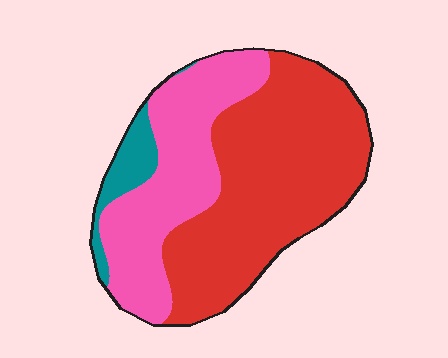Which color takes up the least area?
Teal, at roughly 10%.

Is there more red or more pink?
Red.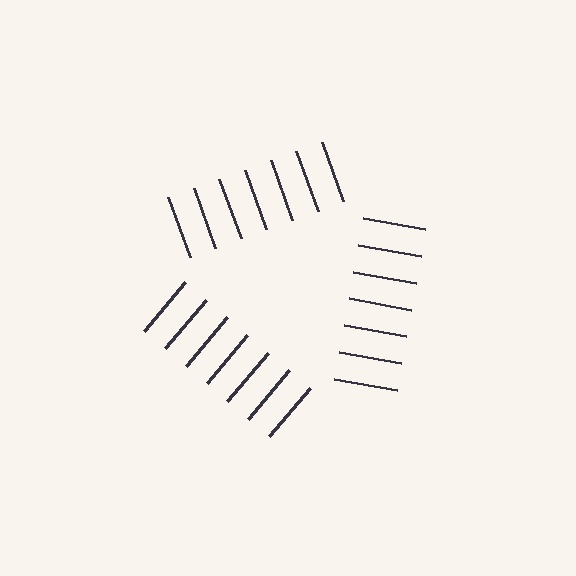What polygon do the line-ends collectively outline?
An illusory triangle — the line segments terminate on its edges but no continuous stroke is drawn.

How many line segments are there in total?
21 — 7 along each of the 3 edges.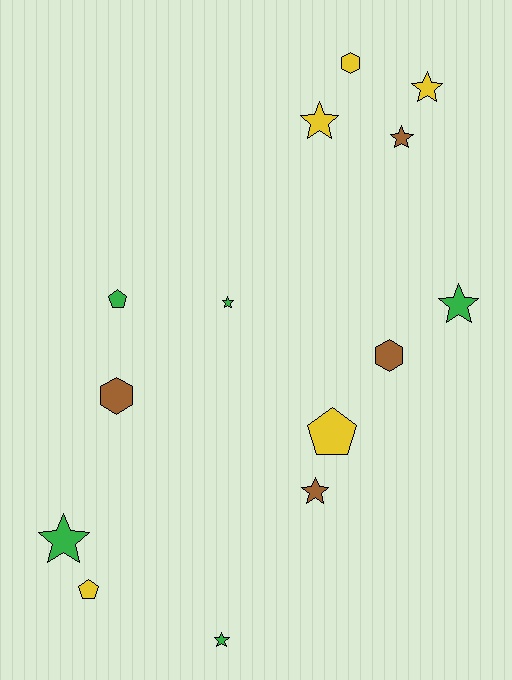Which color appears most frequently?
Yellow, with 5 objects.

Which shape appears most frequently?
Star, with 8 objects.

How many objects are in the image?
There are 14 objects.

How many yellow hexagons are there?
There is 1 yellow hexagon.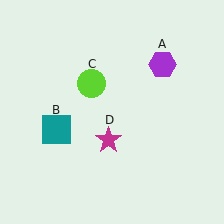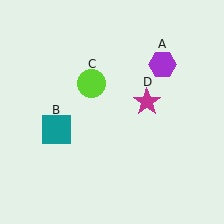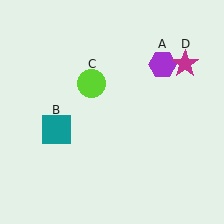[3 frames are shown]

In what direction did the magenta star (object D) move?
The magenta star (object D) moved up and to the right.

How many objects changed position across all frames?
1 object changed position: magenta star (object D).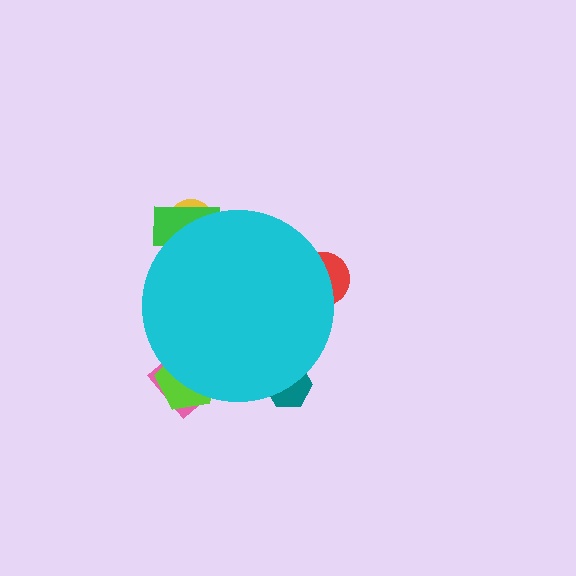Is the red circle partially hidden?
Yes, the red circle is partially hidden behind the cyan circle.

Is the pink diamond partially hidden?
Yes, the pink diamond is partially hidden behind the cyan circle.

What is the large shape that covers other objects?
A cyan circle.